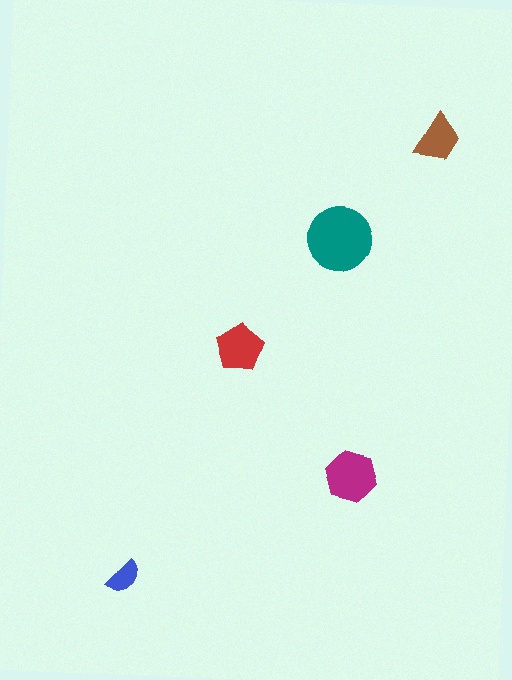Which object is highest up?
The brown trapezoid is topmost.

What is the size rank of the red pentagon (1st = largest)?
3rd.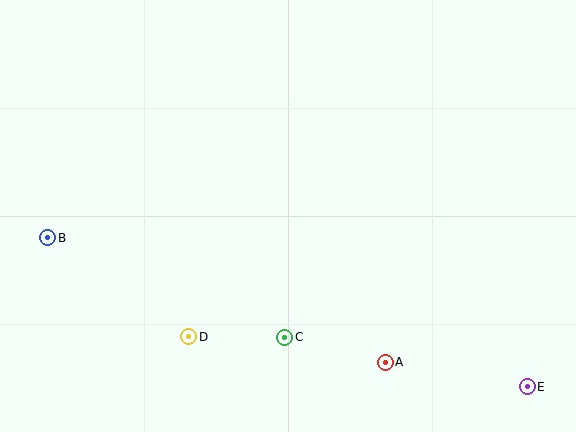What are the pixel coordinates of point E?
Point E is at (527, 387).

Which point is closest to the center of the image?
Point C at (285, 337) is closest to the center.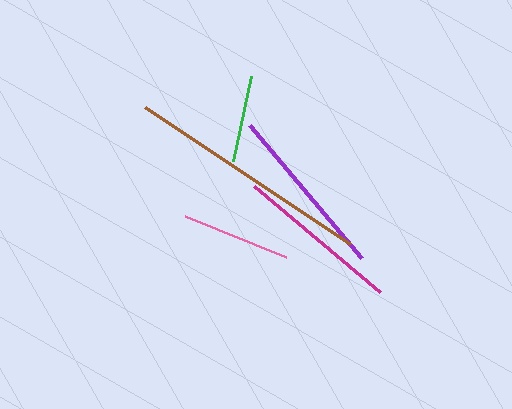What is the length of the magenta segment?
The magenta segment is approximately 164 pixels long.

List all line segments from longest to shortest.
From longest to shortest: brown, purple, magenta, pink, green.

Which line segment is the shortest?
The green line is the shortest at approximately 87 pixels.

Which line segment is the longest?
The brown line is the longest at approximately 246 pixels.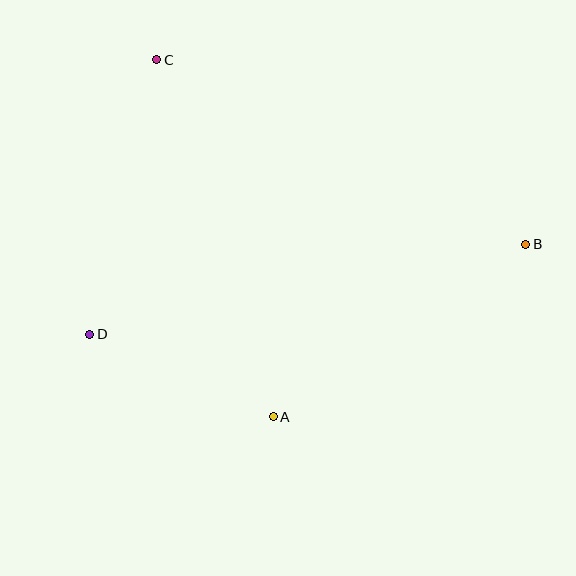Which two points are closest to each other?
Points A and D are closest to each other.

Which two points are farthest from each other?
Points B and D are farthest from each other.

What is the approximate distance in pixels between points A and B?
The distance between A and B is approximately 306 pixels.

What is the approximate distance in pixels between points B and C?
The distance between B and C is approximately 413 pixels.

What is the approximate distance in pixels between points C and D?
The distance between C and D is approximately 282 pixels.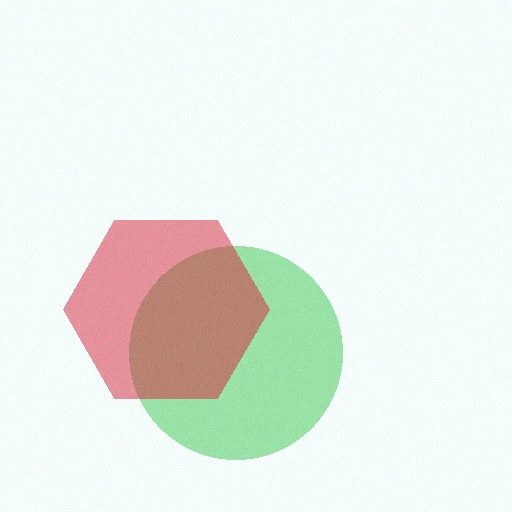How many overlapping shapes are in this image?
There are 2 overlapping shapes in the image.